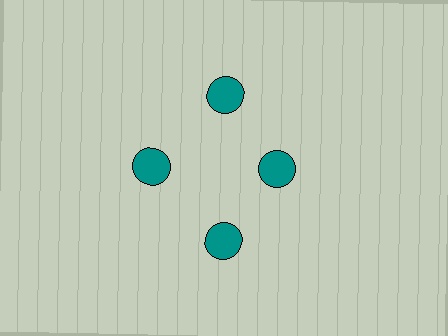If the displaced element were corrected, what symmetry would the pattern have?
It would have 4-fold rotational symmetry — the pattern would map onto itself every 90 degrees.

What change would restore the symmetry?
The symmetry would be restored by moving it outward, back onto the ring so that all 4 circles sit at equal angles and equal distance from the center.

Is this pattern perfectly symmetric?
No. The 4 teal circles are arranged in a ring, but one element near the 3 o'clock position is pulled inward toward the center, breaking the 4-fold rotational symmetry.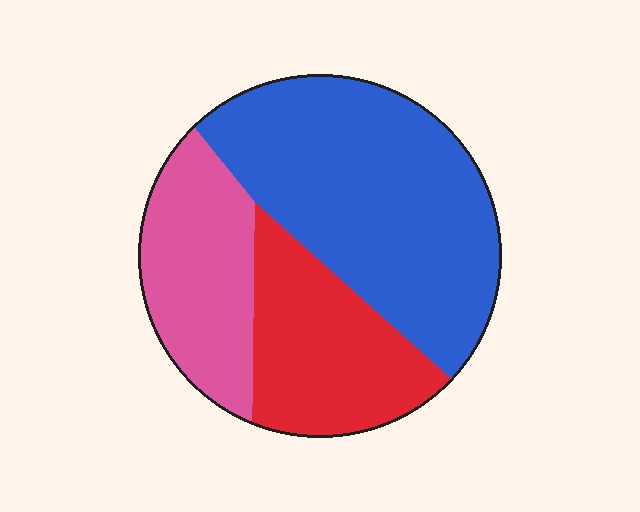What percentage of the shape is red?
Red takes up between a quarter and a half of the shape.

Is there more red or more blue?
Blue.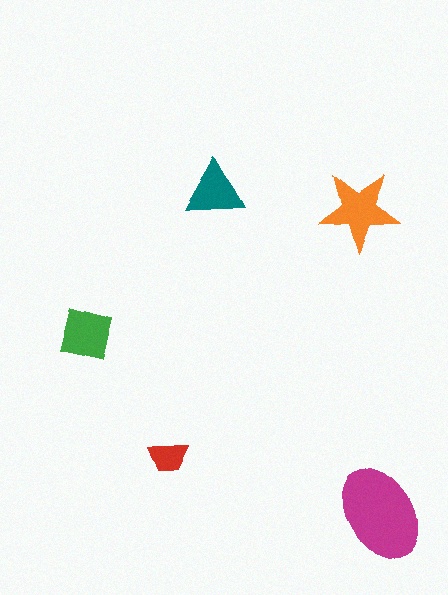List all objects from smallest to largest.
The red trapezoid, the teal triangle, the green square, the orange star, the magenta ellipse.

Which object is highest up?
The teal triangle is topmost.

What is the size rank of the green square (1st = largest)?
3rd.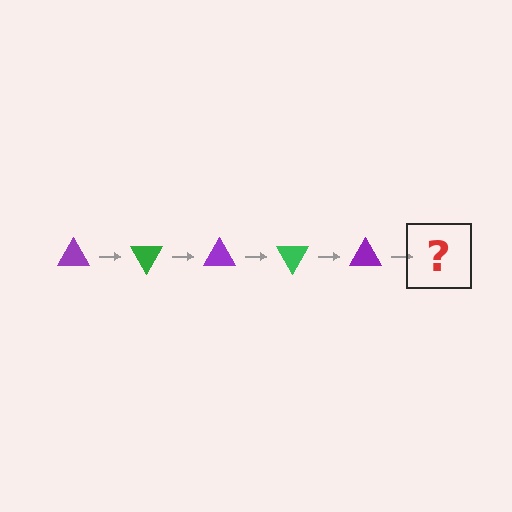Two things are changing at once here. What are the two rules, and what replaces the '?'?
The two rules are that it rotates 60 degrees each step and the color cycles through purple and green. The '?' should be a green triangle, rotated 300 degrees from the start.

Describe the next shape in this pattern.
It should be a green triangle, rotated 300 degrees from the start.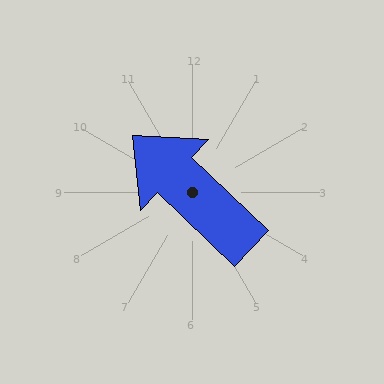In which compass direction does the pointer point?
Northwest.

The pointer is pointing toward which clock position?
Roughly 10 o'clock.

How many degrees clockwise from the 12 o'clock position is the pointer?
Approximately 314 degrees.